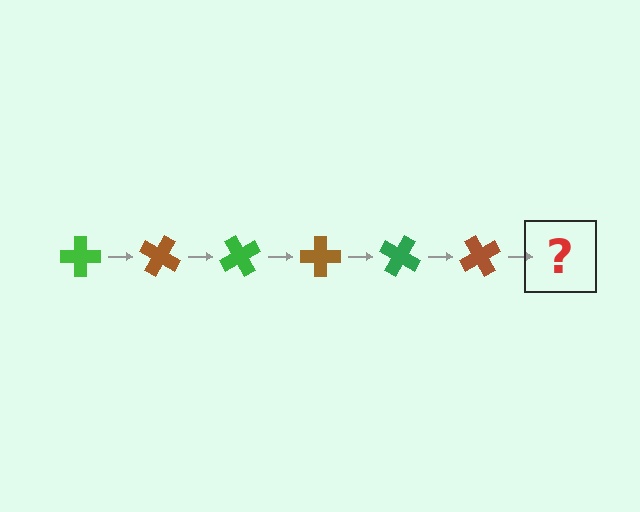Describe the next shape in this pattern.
It should be a green cross, rotated 180 degrees from the start.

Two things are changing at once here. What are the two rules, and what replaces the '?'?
The two rules are that it rotates 30 degrees each step and the color cycles through green and brown. The '?' should be a green cross, rotated 180 degrees from the start.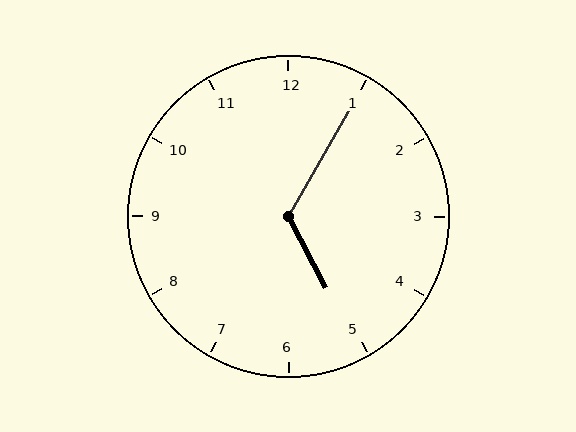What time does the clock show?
5:05.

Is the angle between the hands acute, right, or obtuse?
It is obtuse.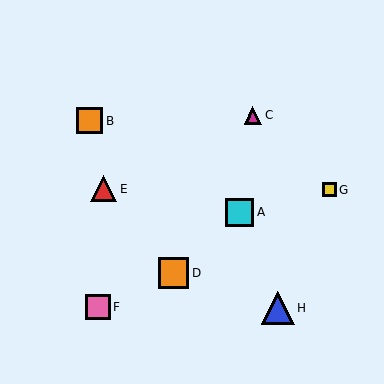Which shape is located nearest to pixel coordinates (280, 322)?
The blue triangle (labeled H) at (278, 308) is nearest to that location.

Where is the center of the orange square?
The center of the orange square is at (90, 121).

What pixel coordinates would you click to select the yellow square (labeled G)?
Click at (329, 190) to select the yellow square G.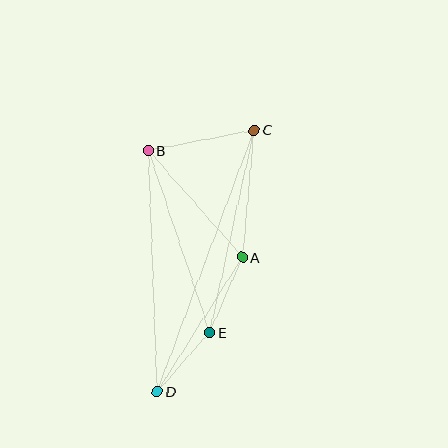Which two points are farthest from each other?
Points C and D are farthest from each other.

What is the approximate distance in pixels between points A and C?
The distance between A and C is approximately 127 pixels.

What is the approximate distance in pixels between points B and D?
The distance between B and D is approximately 241 pixels.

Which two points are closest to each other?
Points D and E are closest to each other.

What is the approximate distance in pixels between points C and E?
The distance between C and E is approximately 207 pixels.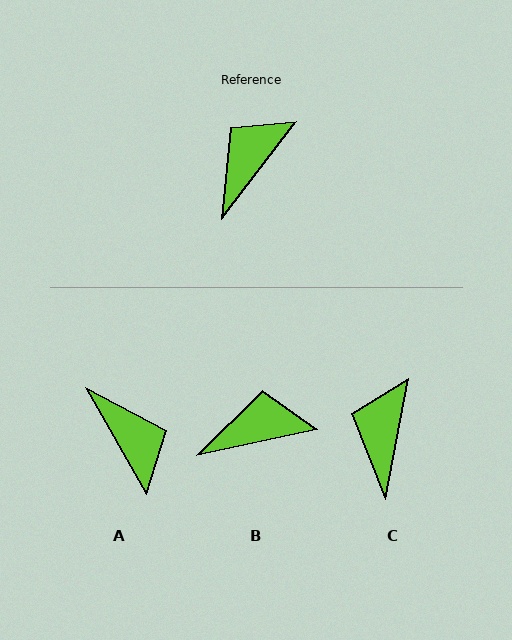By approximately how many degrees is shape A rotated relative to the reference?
Approximately 113 degrees clockwise.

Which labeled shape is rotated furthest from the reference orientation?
A, about 113 degrees away.